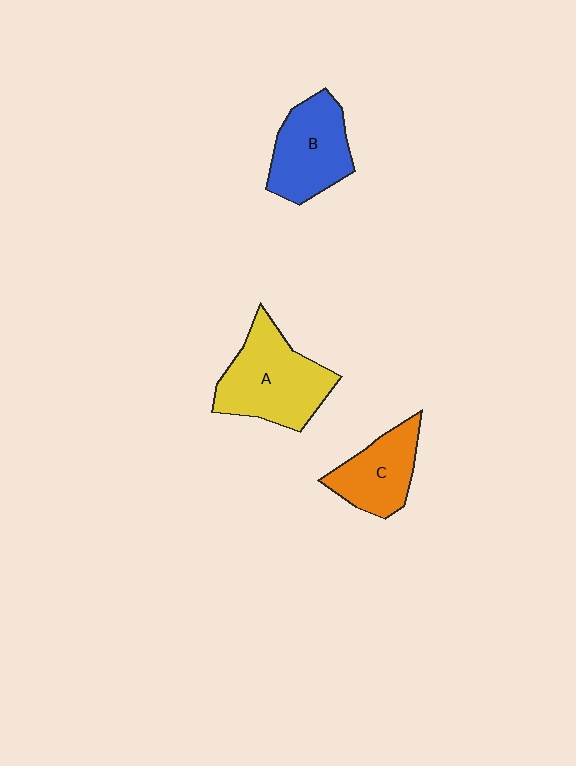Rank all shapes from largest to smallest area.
From largest to smallest: A (yellow), B (blue), C (orange).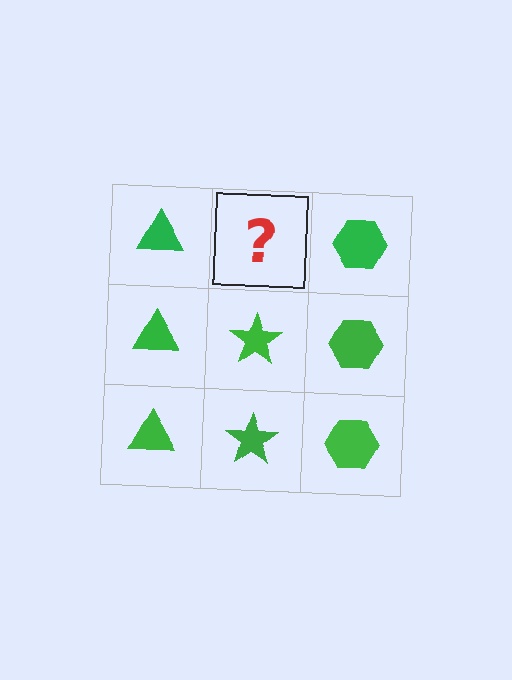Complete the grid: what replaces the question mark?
The question mark should be replaced with a green star.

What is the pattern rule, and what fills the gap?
The rule is that each column has a consistent shape. The gap should be filled with a green star.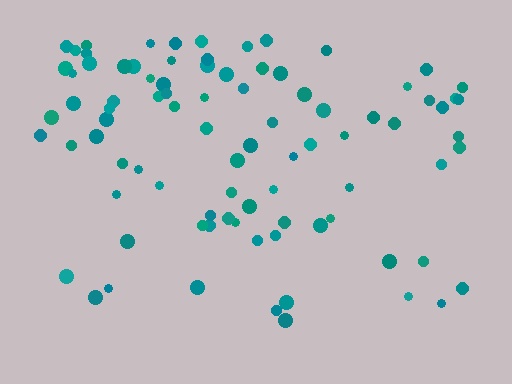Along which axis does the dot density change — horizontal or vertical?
Vertical.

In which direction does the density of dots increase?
From bottom to top, with the top side densest.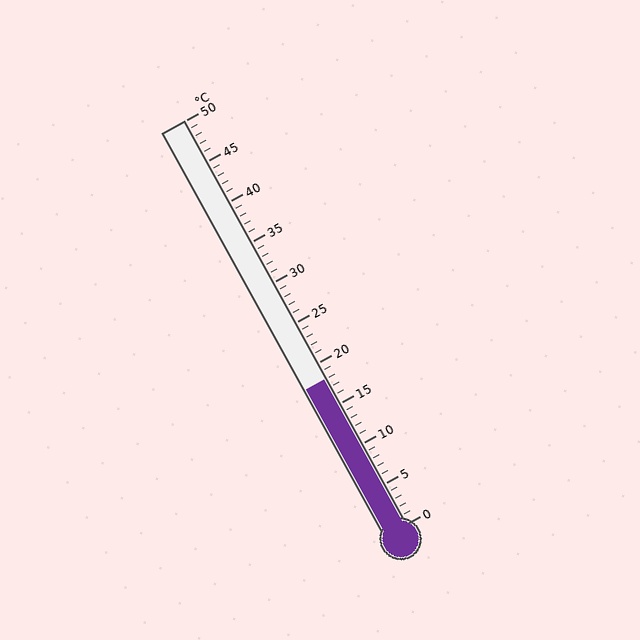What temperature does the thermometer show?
The thermometer shows approximately 18°C.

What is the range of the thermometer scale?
The thermometer scale ranges from 0°C to 50°C.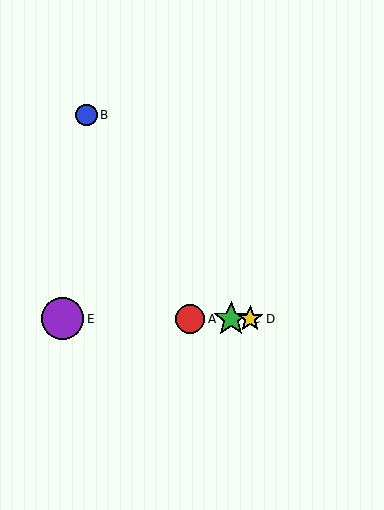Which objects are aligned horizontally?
Objects A, C, D, E are aligned horizontally.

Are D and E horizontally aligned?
Yes, both are at y≈319.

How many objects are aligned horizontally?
4 objects (A, C, D, E) are aligned horizontally.